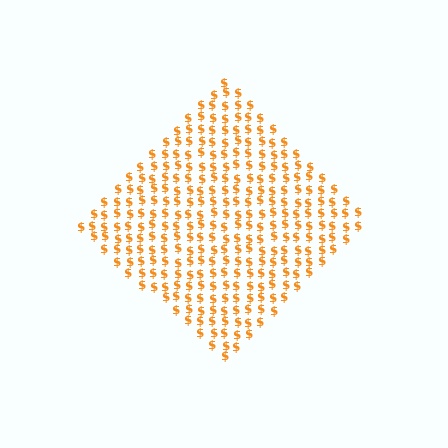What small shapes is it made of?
It is made of small dollar signs.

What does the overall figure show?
The overall figure shows a diamond.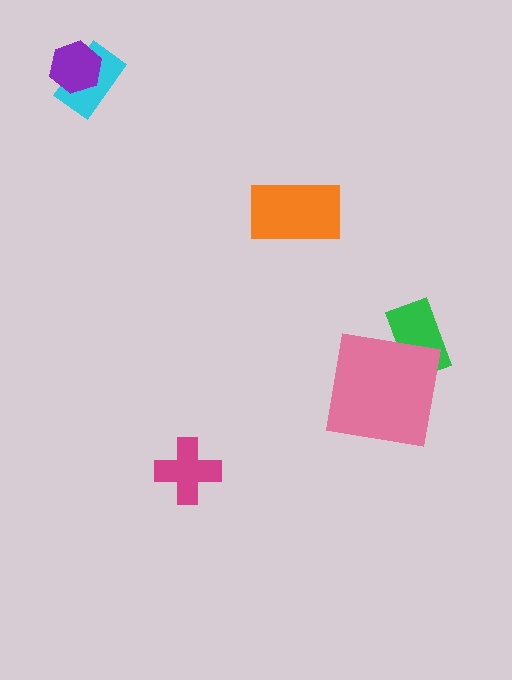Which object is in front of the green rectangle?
The pink square is in front of the green rectangle.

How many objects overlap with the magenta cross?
0 objects overlap with the magenta cross.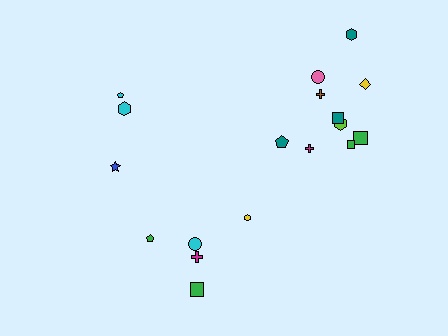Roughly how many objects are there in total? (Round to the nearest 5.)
Roughly 20 objects in total.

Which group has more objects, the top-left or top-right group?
The top-right group.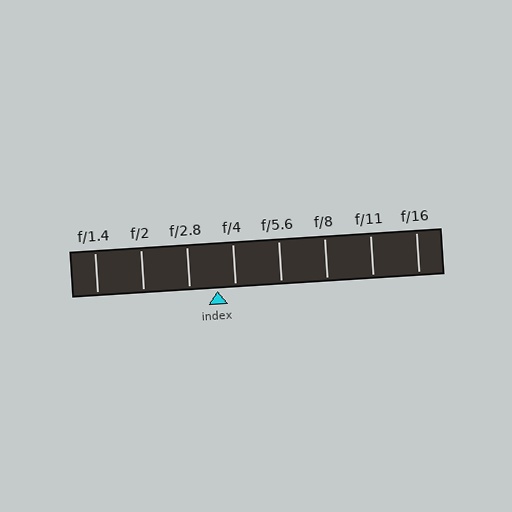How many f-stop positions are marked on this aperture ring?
There are 8 f-stop positions marked.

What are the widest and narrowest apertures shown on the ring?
The widest aperture shown is f/1.4 and the narrowest is f/16.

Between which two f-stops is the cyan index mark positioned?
The index mark is between f/2.8 and f/4.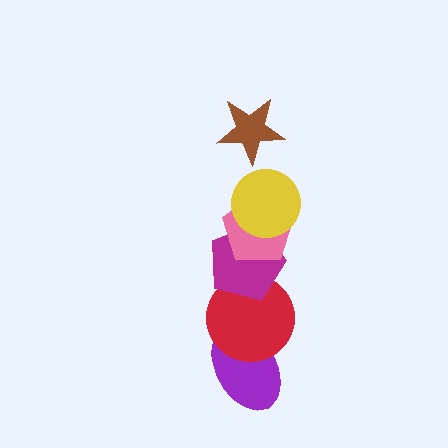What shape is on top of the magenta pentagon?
The pink pentagon is on top of the magenta pentagon.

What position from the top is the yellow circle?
The yellow circle is 2nd from the top.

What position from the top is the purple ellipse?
The purple ellipse is 6th from the top.